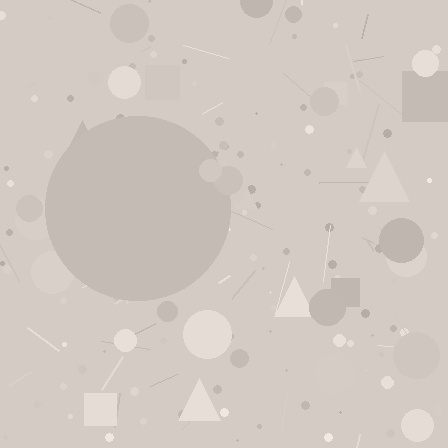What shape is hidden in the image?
A circle is hidden in the image.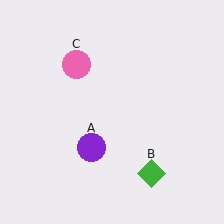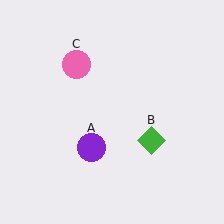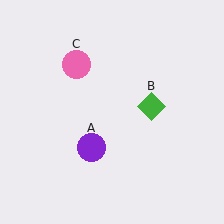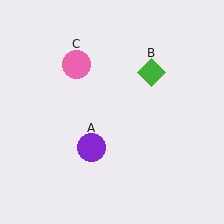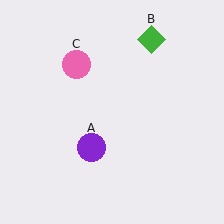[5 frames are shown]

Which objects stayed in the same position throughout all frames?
Purple circle (object A) and pink circle (object C) remained stationary.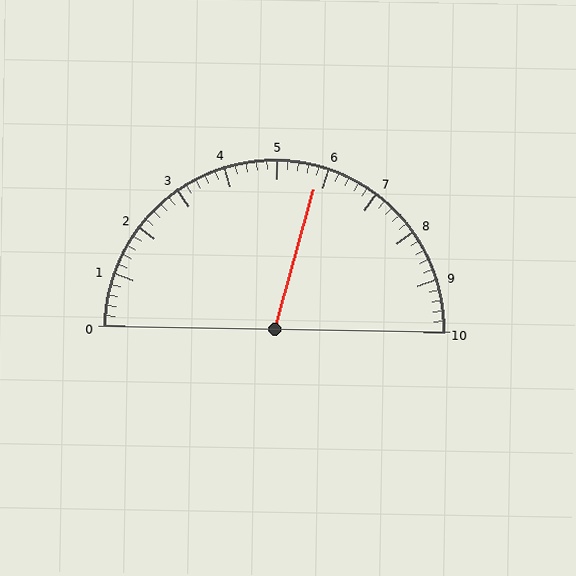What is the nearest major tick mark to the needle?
The nearest major tick mark is 6.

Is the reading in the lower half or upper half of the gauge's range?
The reading is in the upper half of the range (0 to 10).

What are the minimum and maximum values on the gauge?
The gauge ranges from 0 to 10.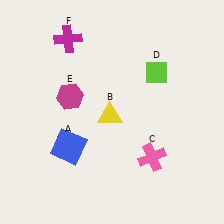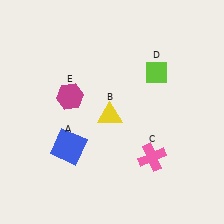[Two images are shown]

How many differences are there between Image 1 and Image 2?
There is 1 difference between the two images.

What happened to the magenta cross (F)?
The magenta cross (F) was removed in Image 2. It was in the top-left area of Image 1.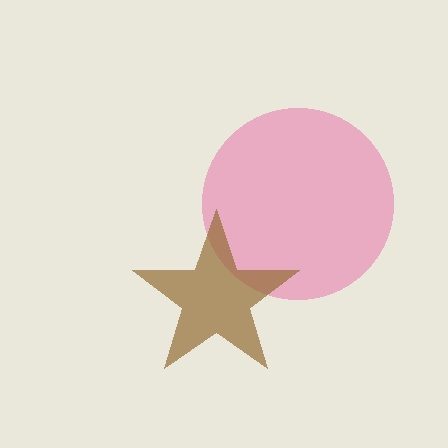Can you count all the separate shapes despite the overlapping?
Yes, there are 2 separate shapes.